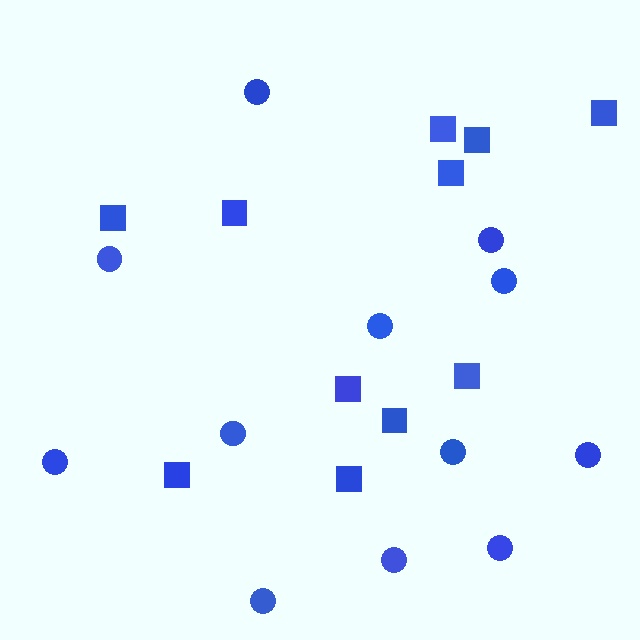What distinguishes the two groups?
There are 2 groups: one group of circles (12) and one group of squares (11).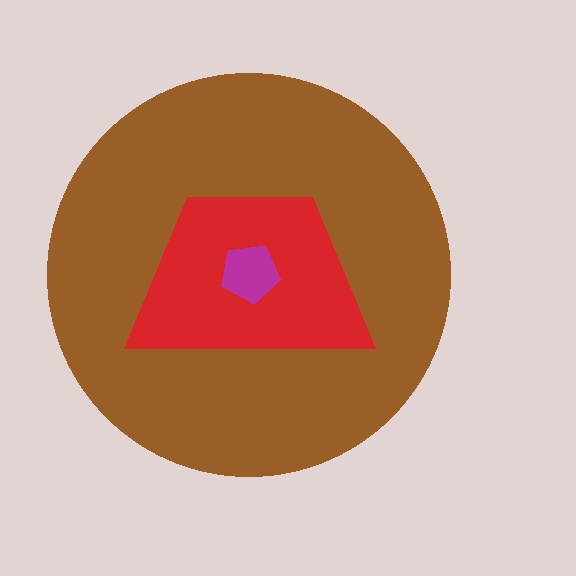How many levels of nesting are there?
3.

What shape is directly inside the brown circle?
The red trapezoid.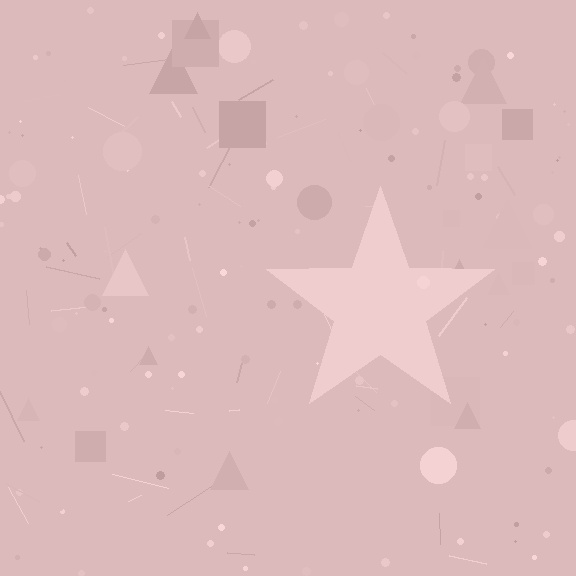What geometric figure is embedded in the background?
A star is embedded in the background.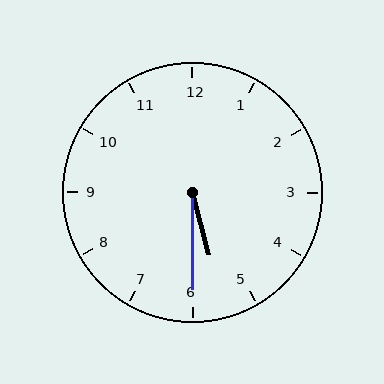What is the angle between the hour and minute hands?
Approximately 15 degrees.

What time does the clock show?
5:30.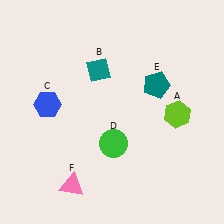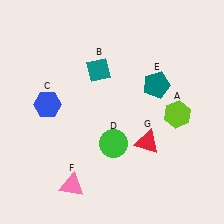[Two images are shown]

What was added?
A red triangle (G) was added in Image 2.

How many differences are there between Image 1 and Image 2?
There is 1 difference between the two images.